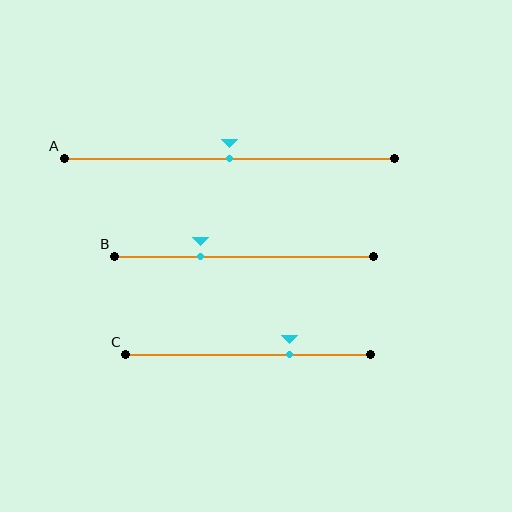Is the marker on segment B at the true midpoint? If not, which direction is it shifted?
No, the marker on segment B is shifted to the left by about 17% of the segment length.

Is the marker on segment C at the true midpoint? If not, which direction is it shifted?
No, the marker on segment C is shifted to the right by about 17% of the segment length.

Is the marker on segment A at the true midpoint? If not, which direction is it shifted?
Yes, the marker on segment A is at the true midpoint.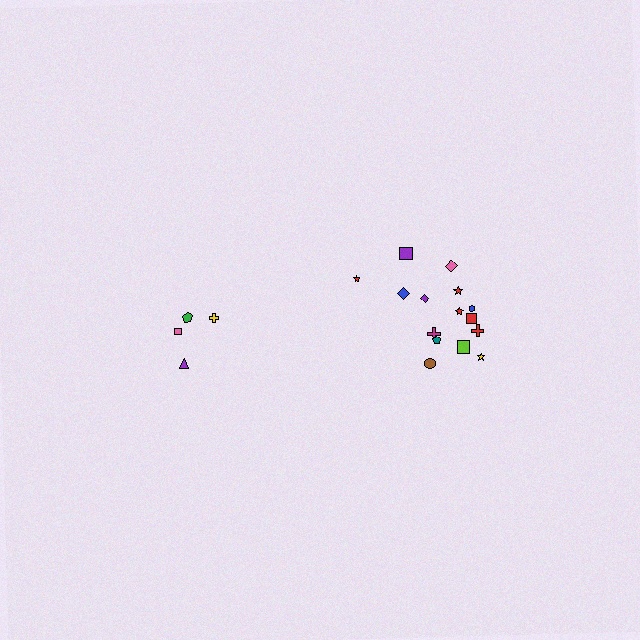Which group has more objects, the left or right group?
The right group.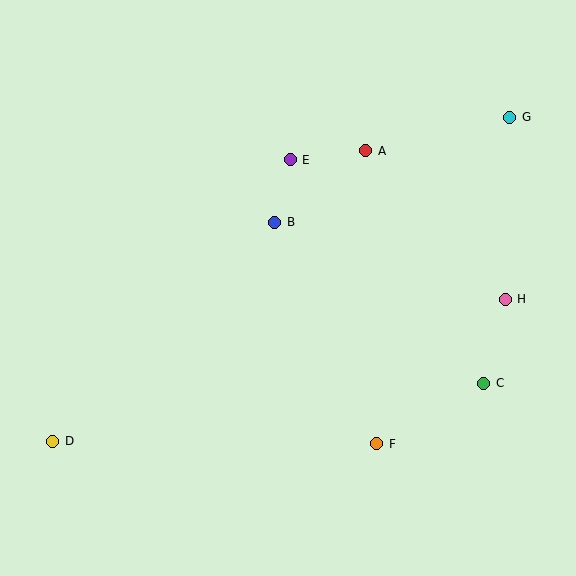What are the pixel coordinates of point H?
Point H is at (505, 299).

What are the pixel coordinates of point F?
Point F is at (377, 444).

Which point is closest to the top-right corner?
Point G is closest to the top-right corner.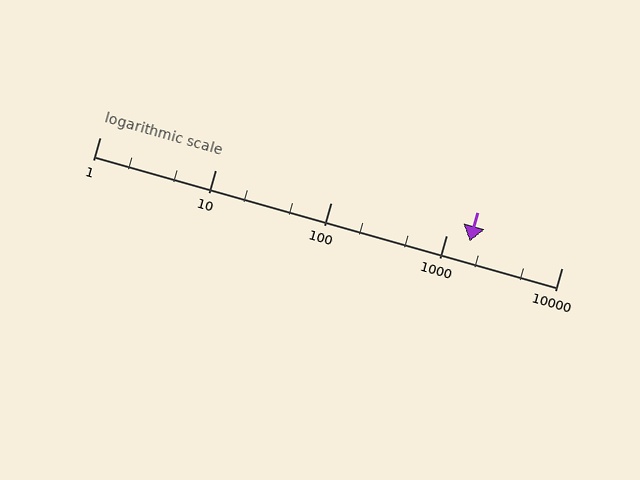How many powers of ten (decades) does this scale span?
The scale spans 4 decades, from 1 to 10000.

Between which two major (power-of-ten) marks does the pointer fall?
The pointer is between 1000 and 10000.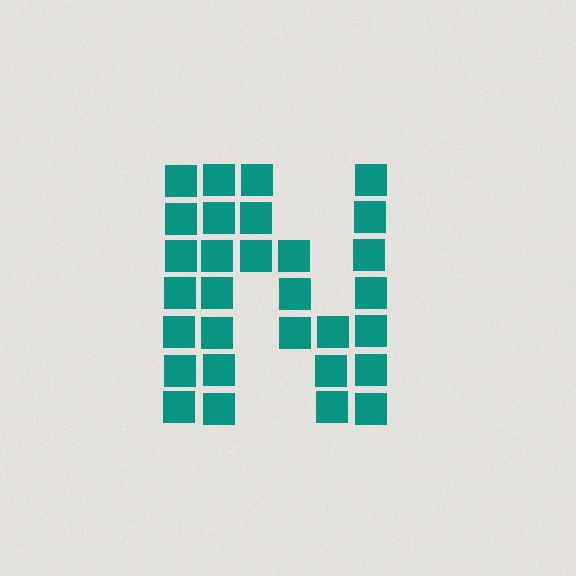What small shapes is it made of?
It is made of small squares.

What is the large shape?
The large shape is the letter N.